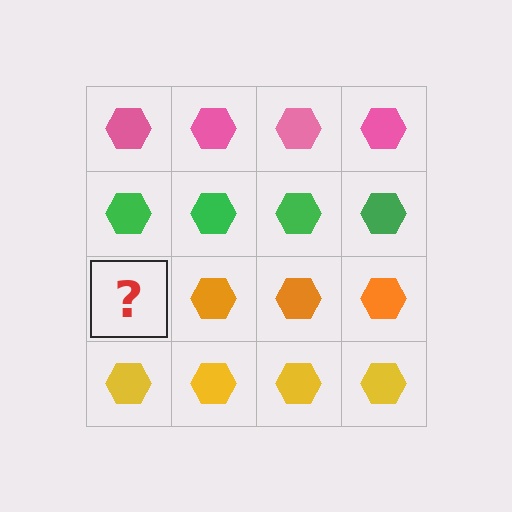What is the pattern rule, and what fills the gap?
The rule is that each row has a consistent color. The gap should be filled with an orange hexagon.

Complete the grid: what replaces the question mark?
The question mark should be replaced with an orange hexagon.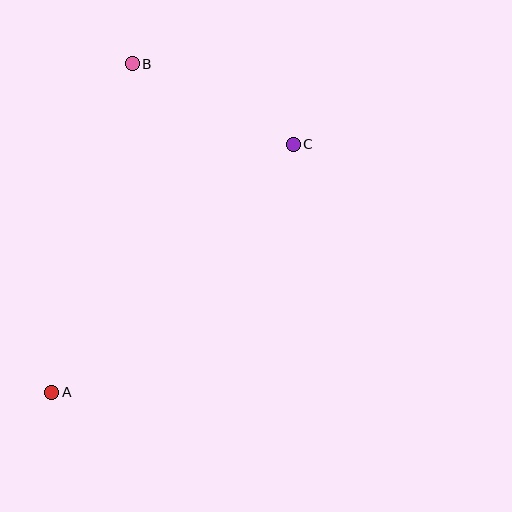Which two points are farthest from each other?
Points A and C are farthest from each other.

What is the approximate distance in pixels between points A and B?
The distance between A and B is approximately 339 pixels.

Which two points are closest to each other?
Points B and C are closest to each other.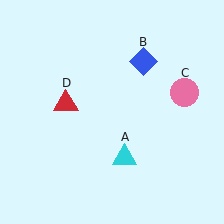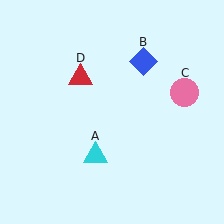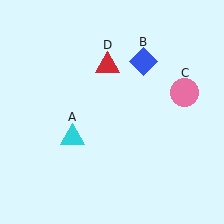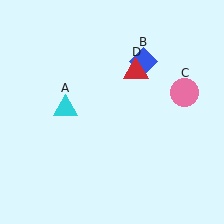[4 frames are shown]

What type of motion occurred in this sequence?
The cyan triangle (object A), red triangle (object D) rotated clockwise around the center of the scene.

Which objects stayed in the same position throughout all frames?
Blue diamond (object B) and pink circle (object C) remained stationary.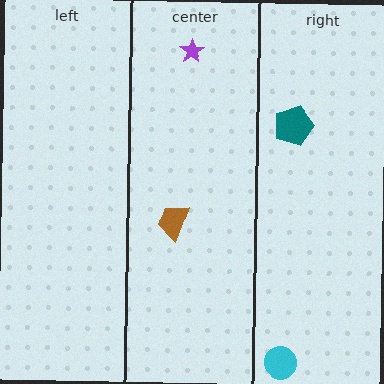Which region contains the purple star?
The center region.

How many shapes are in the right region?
2.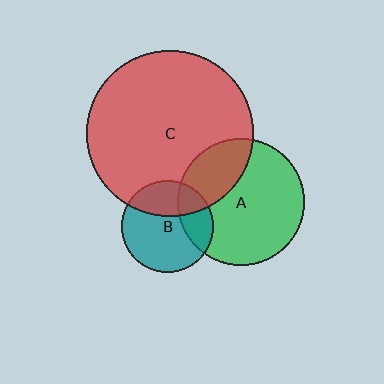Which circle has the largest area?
Circle C (red).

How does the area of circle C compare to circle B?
Approximately 3.3 times.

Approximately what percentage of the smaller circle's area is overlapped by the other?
Approximately 30%.